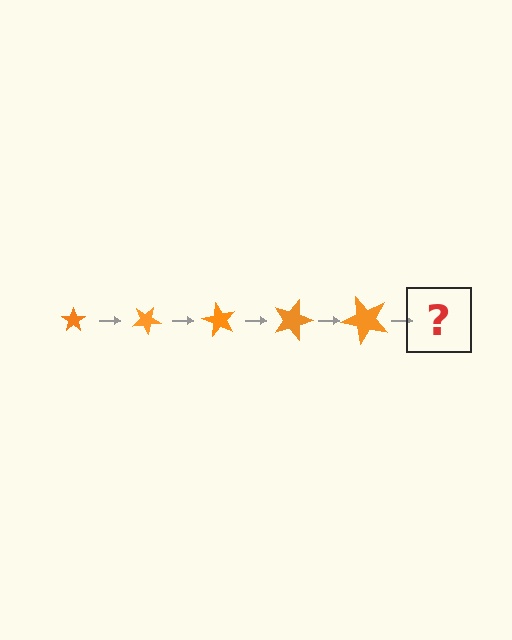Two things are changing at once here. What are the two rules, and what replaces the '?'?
The two rules are that the star grows larger each step and it rotates 30 degrees each step. The '?' should be a star, larger than the previous one and rotated 150 degrees from the start.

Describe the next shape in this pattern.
It should be a star, larger than the previous one and rotated 150 degrees from the start.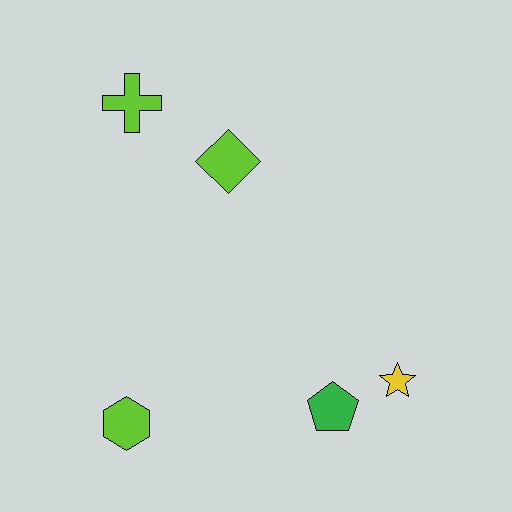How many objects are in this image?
There are 5 objects.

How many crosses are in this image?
There is 1 cross.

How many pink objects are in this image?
There are no pink objects.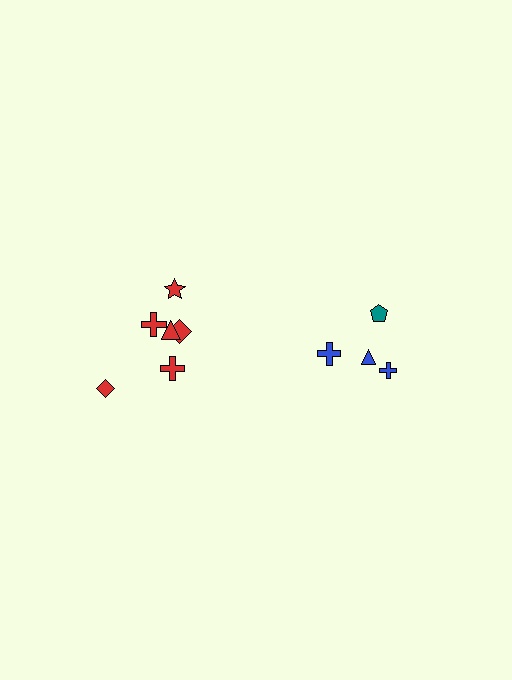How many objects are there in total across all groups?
There are 10 objects.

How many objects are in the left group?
There are 6 objects.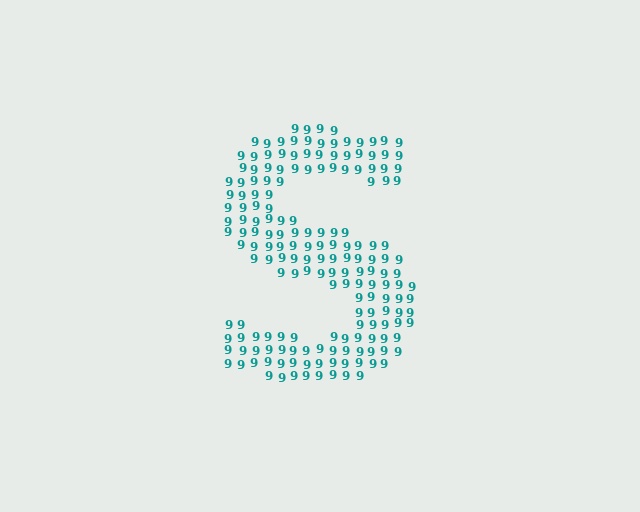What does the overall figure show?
The overall figure shows the letter S.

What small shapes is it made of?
It is made of small digit 9's.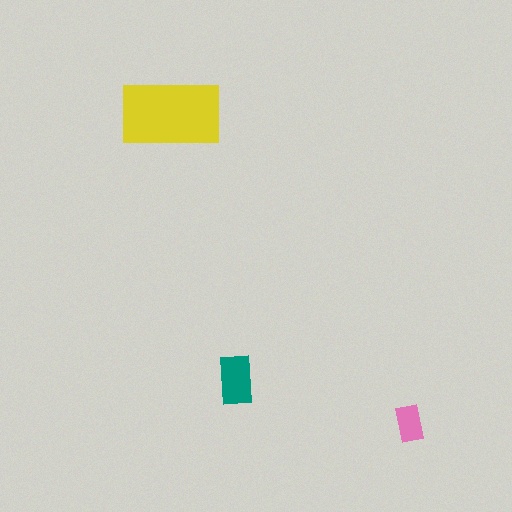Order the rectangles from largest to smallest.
the yellow one, the teal one, the pink one.